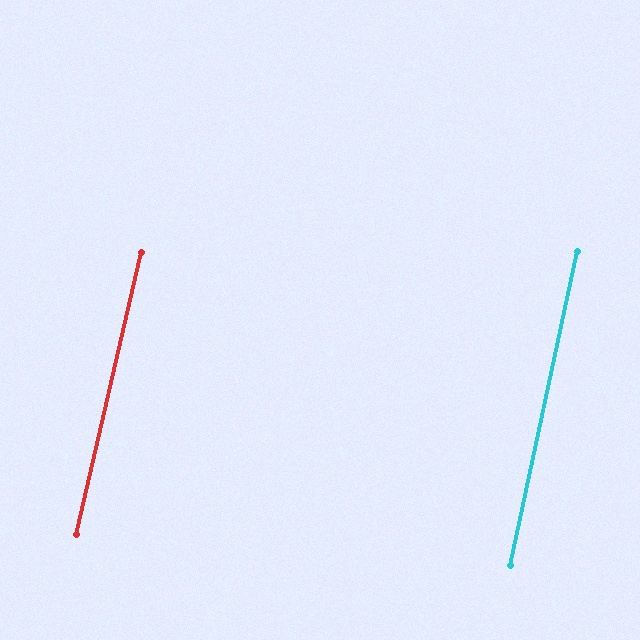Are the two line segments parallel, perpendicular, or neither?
Parallel — their directions differ by only 1.1°.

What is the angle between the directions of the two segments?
Approximately 1 degree.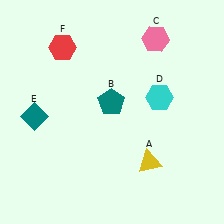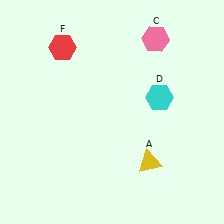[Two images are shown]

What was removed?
The teal pentagon (B), the teal diamond (E) were removed in Image 2.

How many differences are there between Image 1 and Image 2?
There are 2 differences between the two images.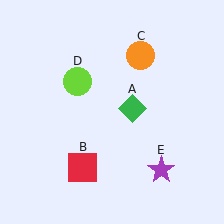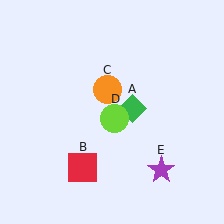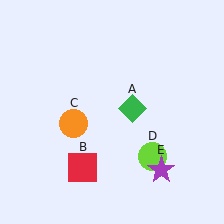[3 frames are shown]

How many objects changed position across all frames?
2 objects changed position: orange circle (object C), lime circle (object D).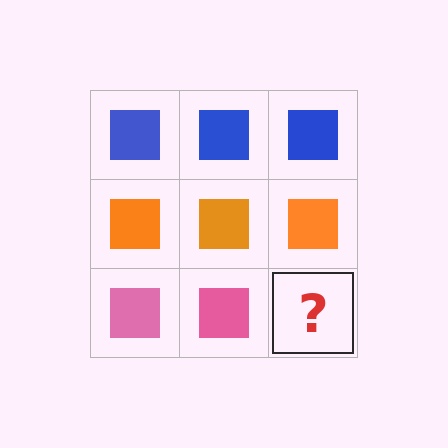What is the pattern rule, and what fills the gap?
The rule is that each row has a consistent color. The gap should be filled with a pink square.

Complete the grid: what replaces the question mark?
The question mark should be replaced with a pink square.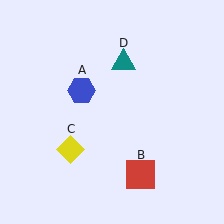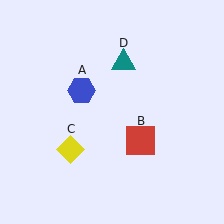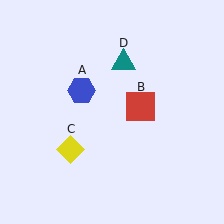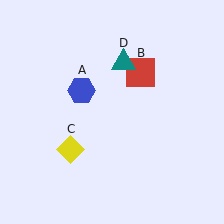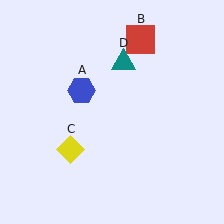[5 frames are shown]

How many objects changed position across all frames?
1 object changed position: red square (object B).